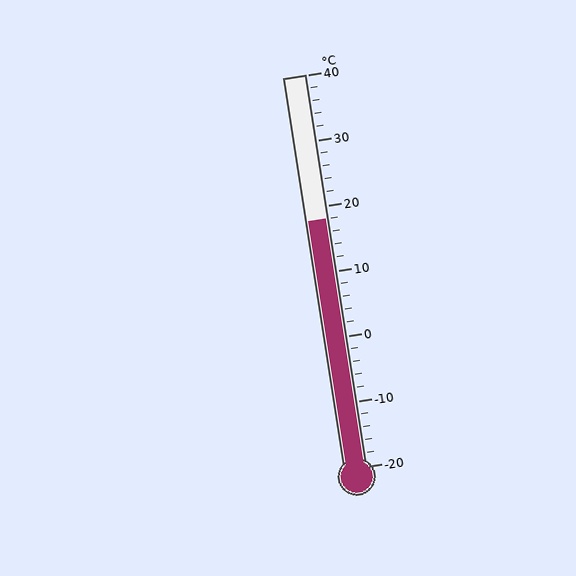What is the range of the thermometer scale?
The thermometer scale ranges from -20°C to 40°C.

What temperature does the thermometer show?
The thermometer shows approximately 18°C.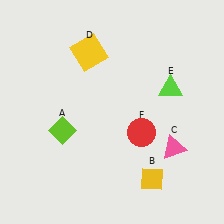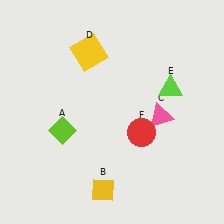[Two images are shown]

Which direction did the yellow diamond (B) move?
The yellow diamond (B) moved left.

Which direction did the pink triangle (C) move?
The pink triangle (C) moved up.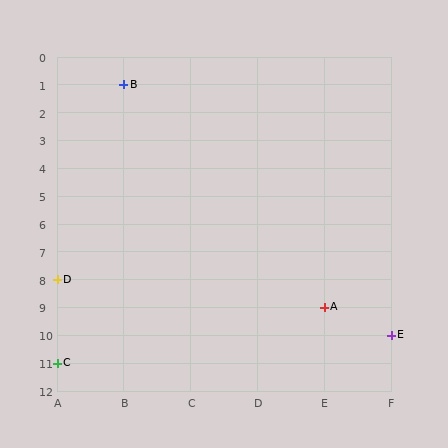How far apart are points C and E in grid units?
Points C and E are 5 columns and 1 row apart (about 5.1 grid units diagonally).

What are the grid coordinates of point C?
Point C is at grid coordinates (A, 11).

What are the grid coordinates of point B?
Point B is at grid coordinates (B, 1).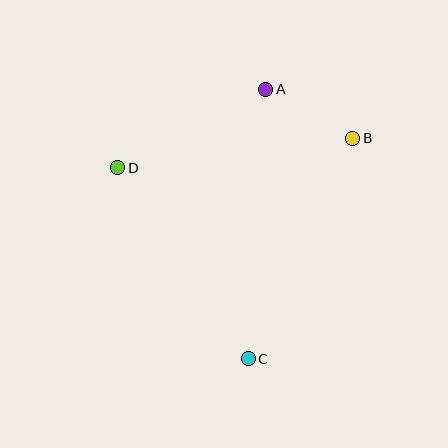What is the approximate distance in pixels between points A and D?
The distance between A and D is approximately 167 pixels.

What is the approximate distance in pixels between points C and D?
The distance between C and D is approximately 231 pixels.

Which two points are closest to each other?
Points A and B are closest to each other.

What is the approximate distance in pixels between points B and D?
The distance between B and D is approximately 237 pixels.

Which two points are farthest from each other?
Points A and C are farthest from each other.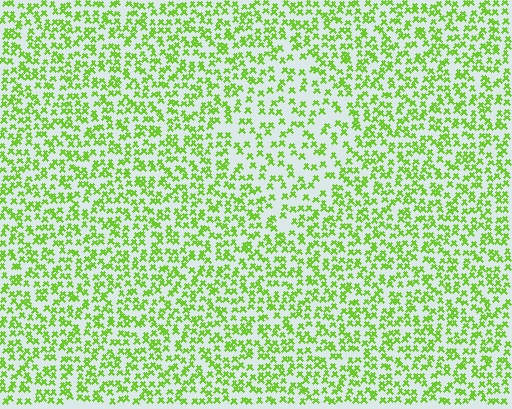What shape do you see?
I see a diamond.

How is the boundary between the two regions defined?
The boundary is defined by a change in element density (approximately 1.7x ratio). All elements are the same color, size, and shape.